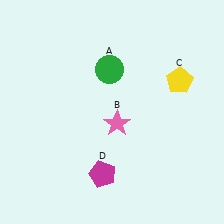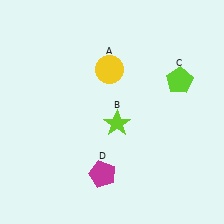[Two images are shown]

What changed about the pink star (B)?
In Image 1, B is pink. In Image 2, it changed to lime.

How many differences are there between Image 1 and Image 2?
There are 3 differences between the two images.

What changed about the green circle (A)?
In Image 1, A is green. In Image 2, it changed to yellow.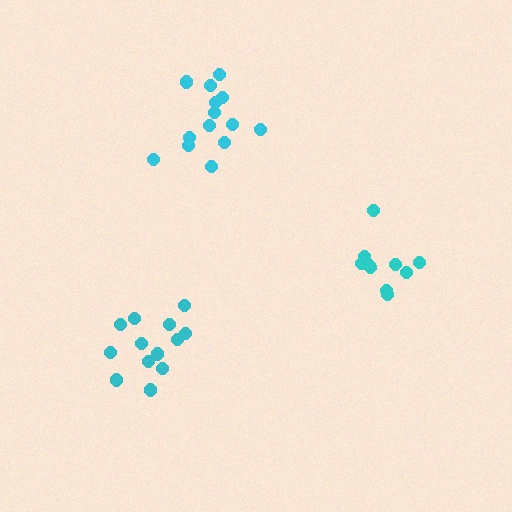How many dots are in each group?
Group 1: 13 dots, Group 2: 14 dots, Group 3: 10 dots (37 total).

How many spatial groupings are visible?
There are 3 spatial groupings.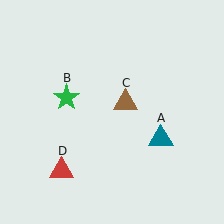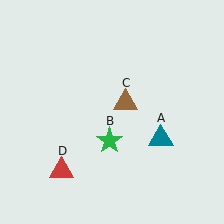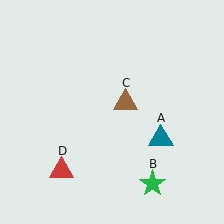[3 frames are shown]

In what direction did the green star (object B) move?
The green star (object B) moved down and to the right.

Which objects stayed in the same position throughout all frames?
Teal triangle (object A) and brown triangle (object C) and red triangle (object D) remained stationary.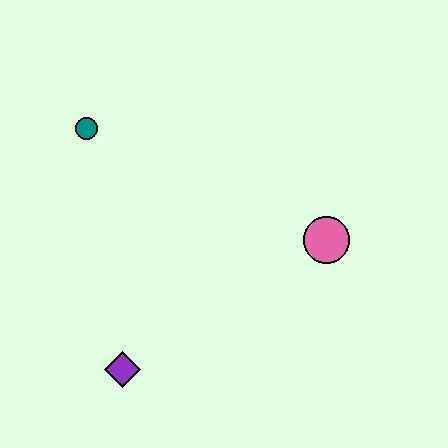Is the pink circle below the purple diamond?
No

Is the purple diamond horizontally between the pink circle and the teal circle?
Yes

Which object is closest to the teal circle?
The purple diamond is closest to the teal circle.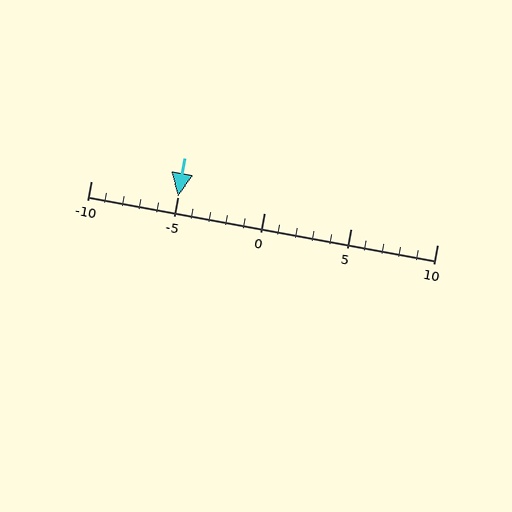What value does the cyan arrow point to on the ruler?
The cyan arrow points to approximately -5.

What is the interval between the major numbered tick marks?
The major tick marks are spaced 5 units apart.